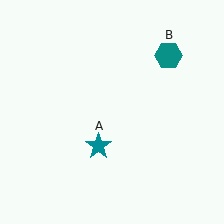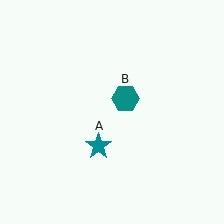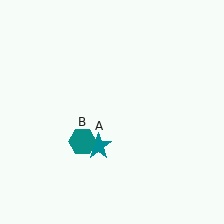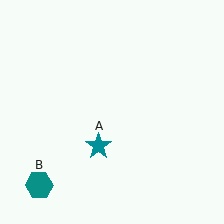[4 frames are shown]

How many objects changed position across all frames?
1 object changed position: teal hexagon (object B).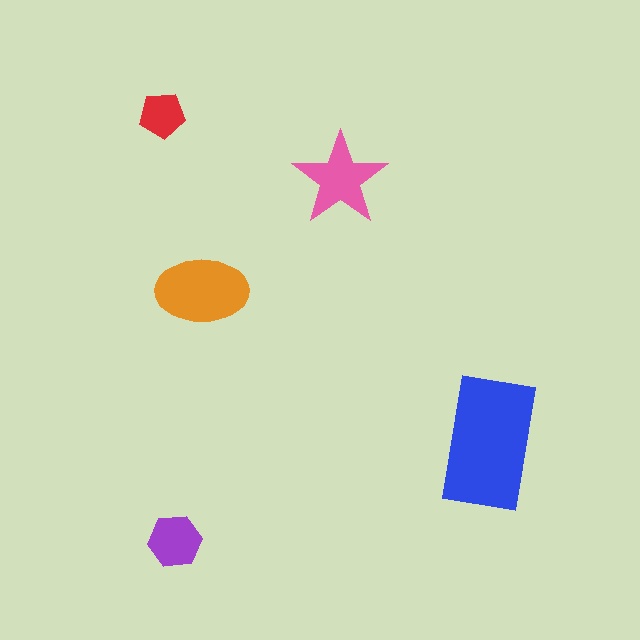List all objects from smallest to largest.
The red pentagon, the purple hexagon, the pink star, the orange ellipse, the blue rectangle.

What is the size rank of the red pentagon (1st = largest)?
5th.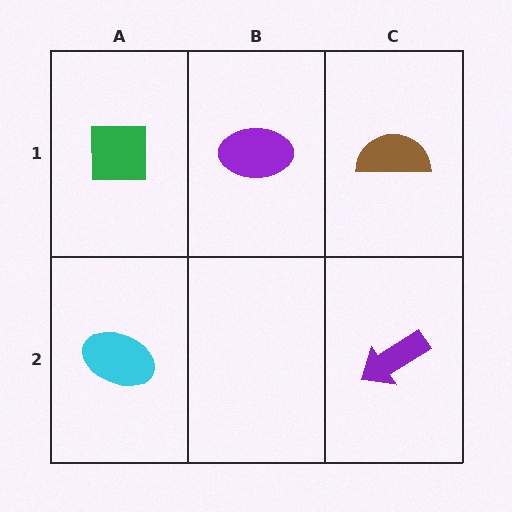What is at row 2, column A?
A cyan ellipse.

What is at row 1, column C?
A brown semicircle.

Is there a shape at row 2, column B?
No, that cell is empty.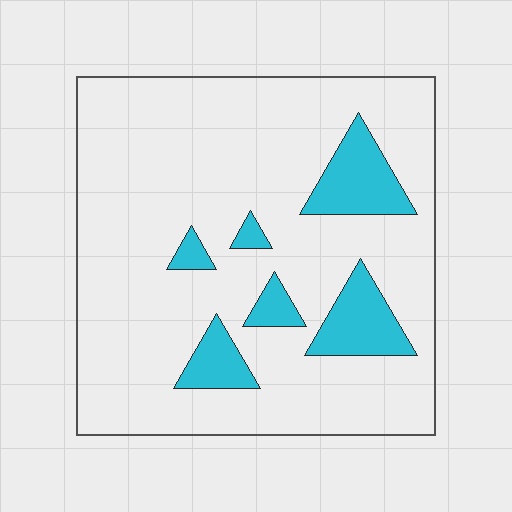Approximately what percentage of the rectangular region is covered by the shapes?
Approximately 15%.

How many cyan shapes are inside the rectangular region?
6.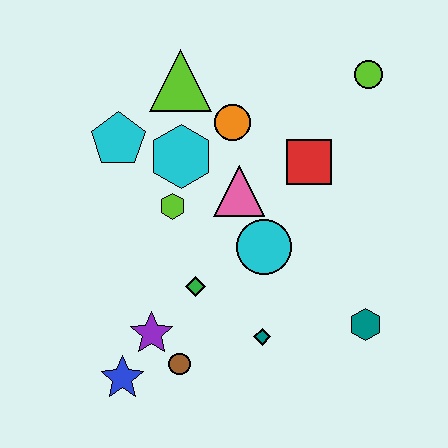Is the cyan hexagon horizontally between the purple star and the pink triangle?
Yes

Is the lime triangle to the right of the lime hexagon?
Yes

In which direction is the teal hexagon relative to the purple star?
The teal hexagon is to the right of the purple star.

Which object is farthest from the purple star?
The lime circle is farthest from the purple star.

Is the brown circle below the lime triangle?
Yes